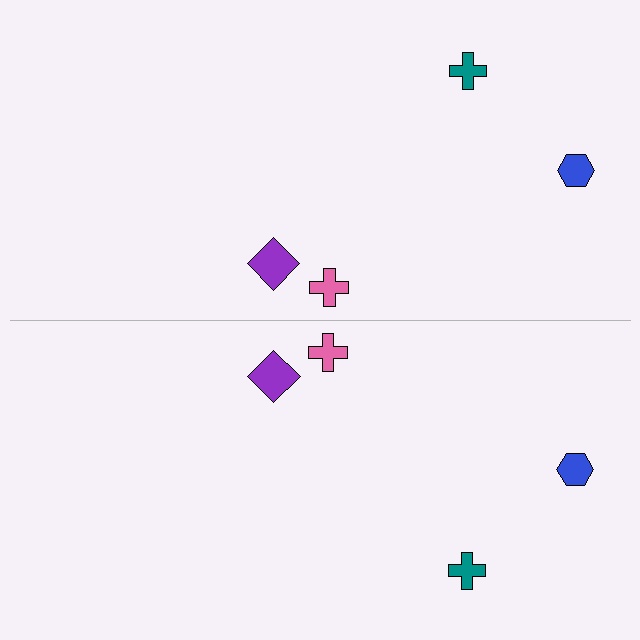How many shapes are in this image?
There are 8 shapes in this image.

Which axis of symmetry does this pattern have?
The pattern has a horizontal axis of symmetry running through the center of the image.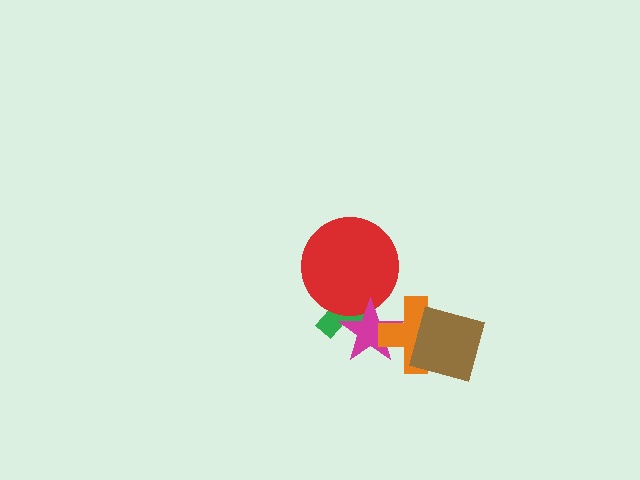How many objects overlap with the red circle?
2 objects overlap with the red circle.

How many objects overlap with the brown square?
1 object overlaps with the brown square.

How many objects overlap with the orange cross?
2 objects overlap with the orange cross.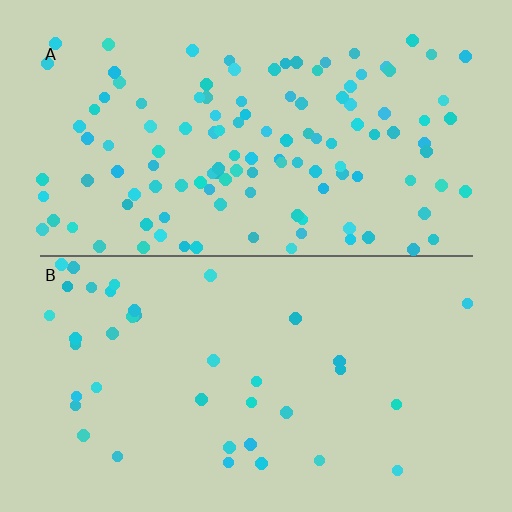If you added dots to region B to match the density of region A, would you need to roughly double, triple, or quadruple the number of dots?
Approximately triple.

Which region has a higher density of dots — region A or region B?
A (the top).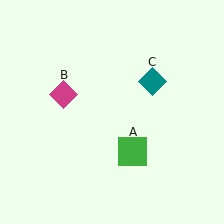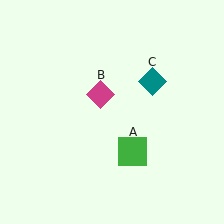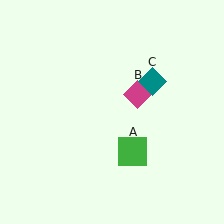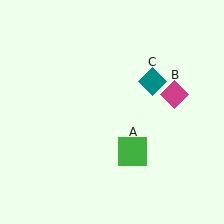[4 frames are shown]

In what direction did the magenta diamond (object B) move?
The magenta diamond (object B) moved right.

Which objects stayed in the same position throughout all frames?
Green square (object A) and teal diamond (object C) remained stationary.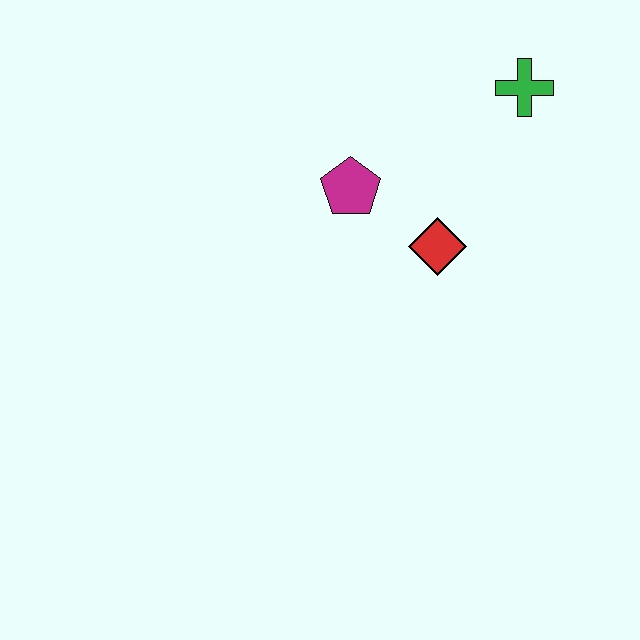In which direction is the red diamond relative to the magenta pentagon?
The red diamond is to the right of the magenta pentagon.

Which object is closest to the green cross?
The red diamond is closest to the green cross.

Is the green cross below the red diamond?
No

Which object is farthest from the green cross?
The magenta pentagon is farthest from the green cross.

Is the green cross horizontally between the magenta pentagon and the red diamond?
No